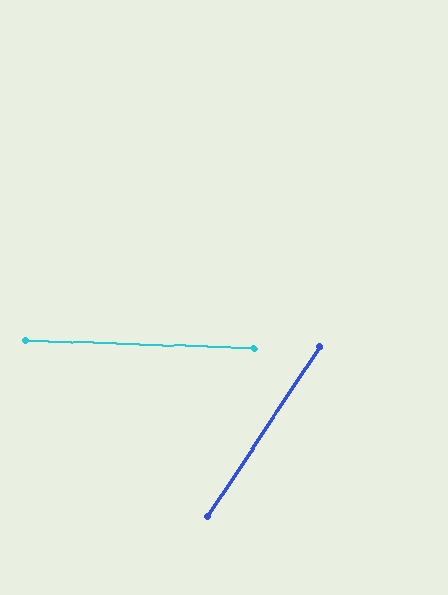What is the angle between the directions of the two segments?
Approximately 59 degrees.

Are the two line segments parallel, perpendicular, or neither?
Neither parallel nor perpendicular — they differ by about 59°.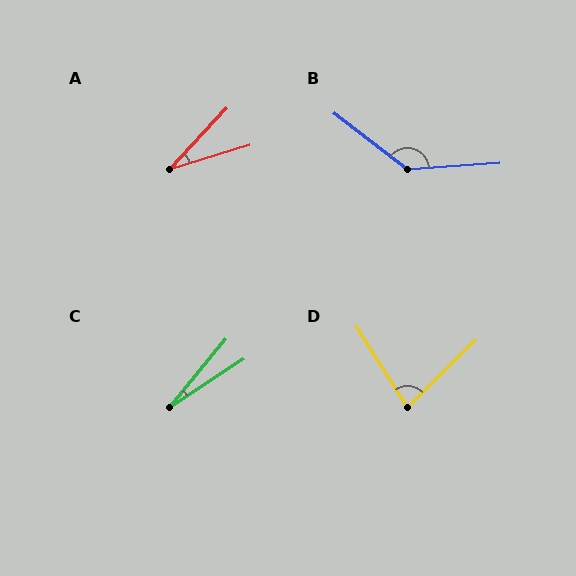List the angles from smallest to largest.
C (18°), A (30°), D (78°), B (139°).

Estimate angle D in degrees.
Approximately 78 degrees.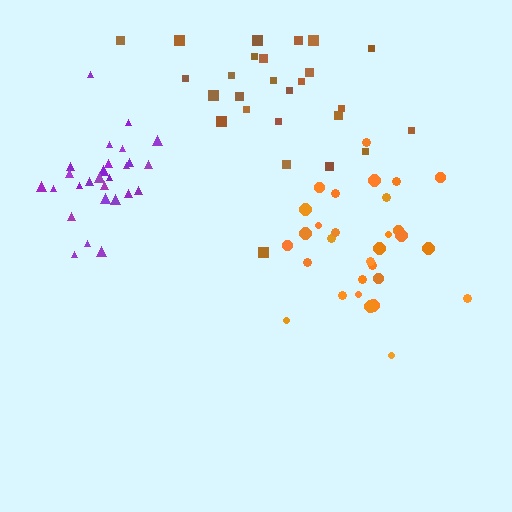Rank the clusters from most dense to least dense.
purple, orange, brown.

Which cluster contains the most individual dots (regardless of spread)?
Orange (30).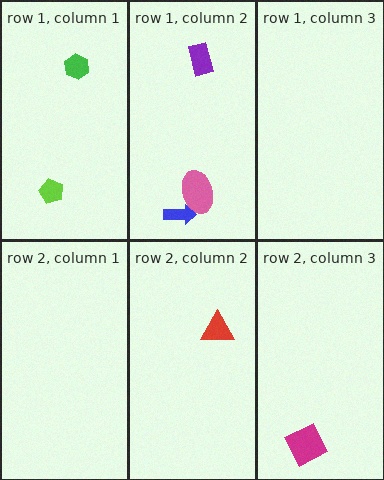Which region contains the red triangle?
The row 2, column 2 region.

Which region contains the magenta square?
The row 2, column 3 region.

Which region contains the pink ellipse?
The row 1, column 2 region.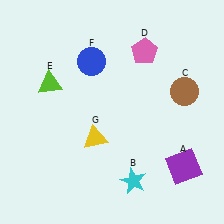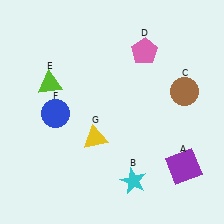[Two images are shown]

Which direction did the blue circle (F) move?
The blue circle (F) moved down.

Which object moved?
The blue circle (F) moved down.